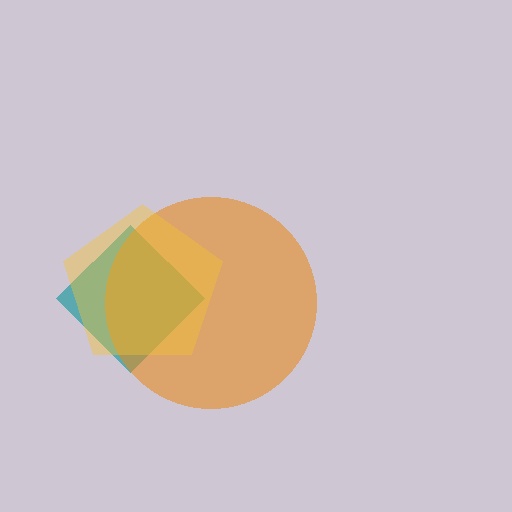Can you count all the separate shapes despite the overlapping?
Yes, there are 3 separate shapes.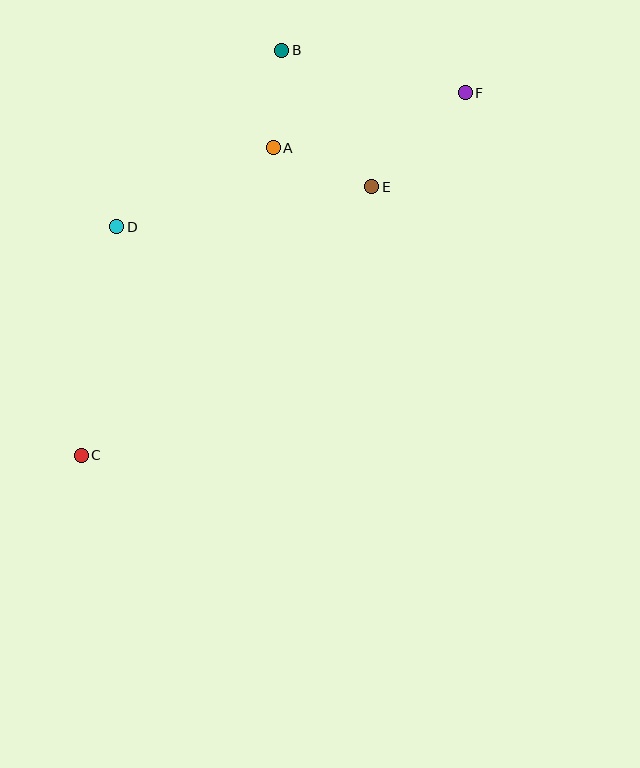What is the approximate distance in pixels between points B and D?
The distance between B and D is approximately 242 pixels.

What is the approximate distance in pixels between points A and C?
The distance between A and C is approximately 363 pixels.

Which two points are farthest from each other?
Points C and F are farthest from each other.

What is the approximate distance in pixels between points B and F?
The distance between B and F is approximately 188 pixels.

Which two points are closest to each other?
Points A and B are closest to each other.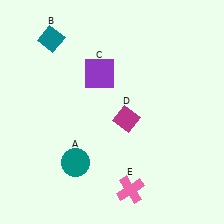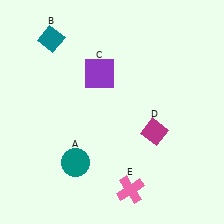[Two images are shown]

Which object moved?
The magenta diamond (D) moved right.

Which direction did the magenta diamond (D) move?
The magenta diamond (D) moved right.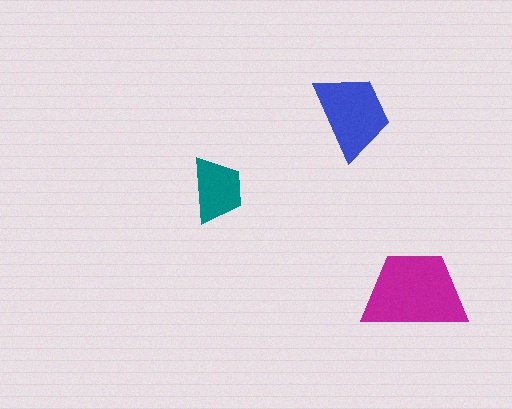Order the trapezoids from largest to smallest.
the magenta one, the blue one, the teal one.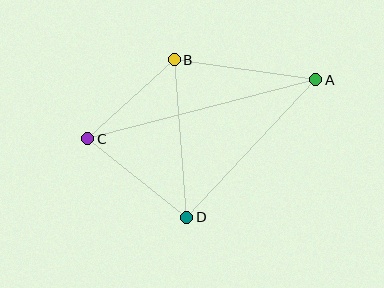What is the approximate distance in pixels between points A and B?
The distance between A and B is approximately 143 pixels.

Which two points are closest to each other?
Points B and C are closest to each other.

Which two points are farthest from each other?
Points A and C are farthest from each other.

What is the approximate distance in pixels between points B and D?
The distance between B and D is approximately 158 pixels.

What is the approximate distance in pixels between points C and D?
The distance between C and D is approximately 127 pixels.